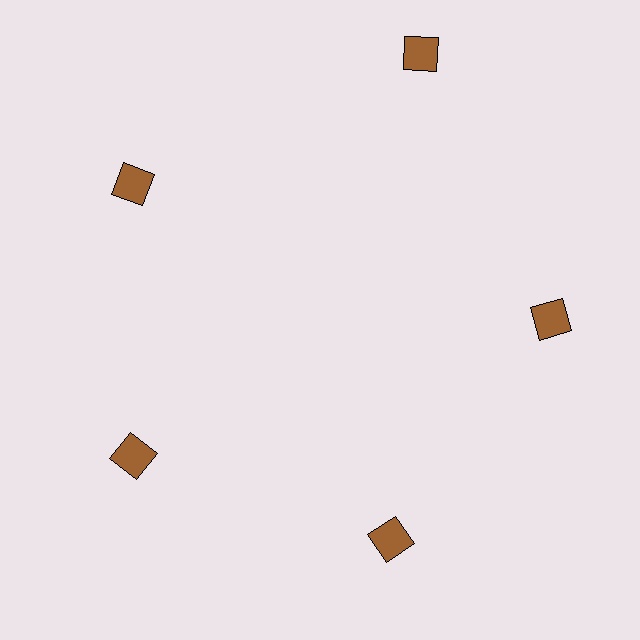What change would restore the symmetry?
The symmetry would be restored by moving it inward, back onto the ring so that all 5 diamonds sit at equal angles and equal distance from the center.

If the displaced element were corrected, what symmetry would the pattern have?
It would have 5-fold rotational symmetry — the pattern would map onto itself every 72 degrees.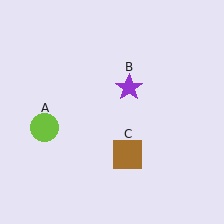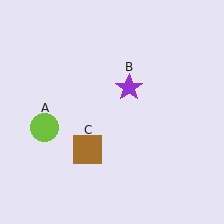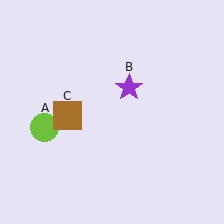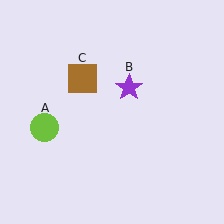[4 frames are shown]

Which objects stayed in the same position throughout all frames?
Lime circle (object A) and purple star (object B) remained stationary.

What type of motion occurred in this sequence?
The brown square (object C) rotated clockwise around the center of the scene.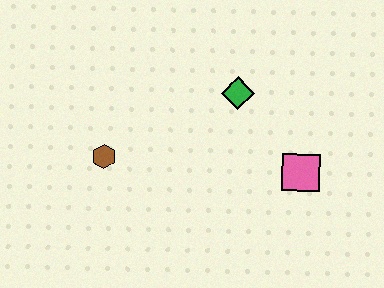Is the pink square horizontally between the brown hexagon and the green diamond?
No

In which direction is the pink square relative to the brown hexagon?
The pink square is to the right of the brown hexagon.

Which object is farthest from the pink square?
The brown hexagon is farthest from the pink square.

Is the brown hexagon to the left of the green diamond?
Yes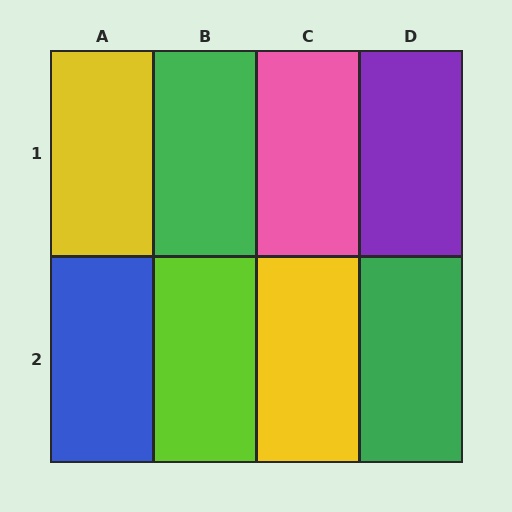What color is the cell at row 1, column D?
Purple.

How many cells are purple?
1 cell is purple.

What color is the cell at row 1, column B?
Green.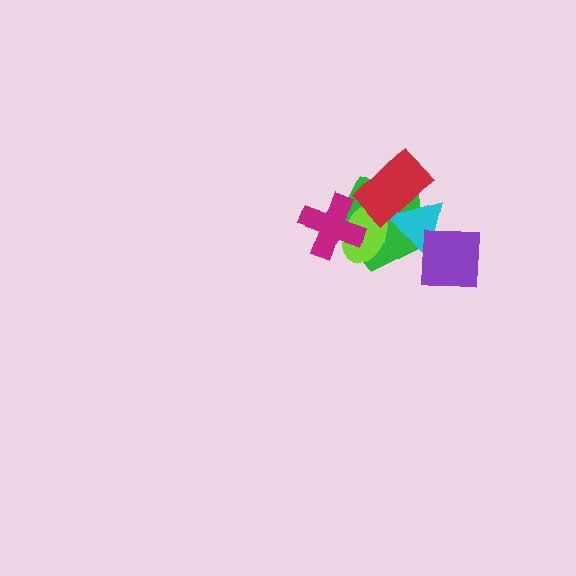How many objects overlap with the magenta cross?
2 objects overlap with the magenta cross.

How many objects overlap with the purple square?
2 objects overlap with the purple square.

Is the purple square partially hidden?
No, no other shape covers it.